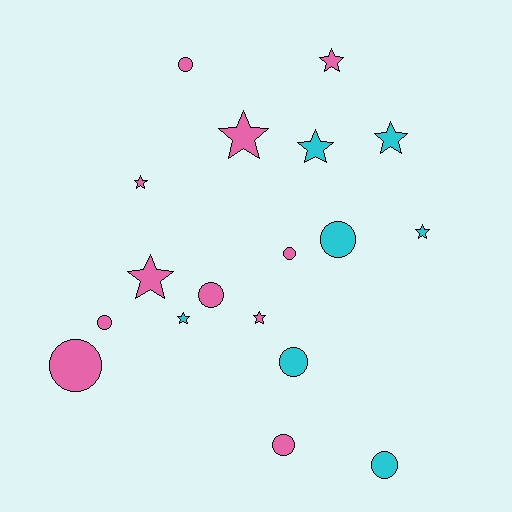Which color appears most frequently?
Pink, with 11 objects.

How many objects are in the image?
There are 18 objects.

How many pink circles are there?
There are 6 pink circles.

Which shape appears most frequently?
Star, with 9 objects.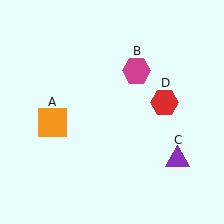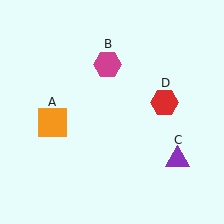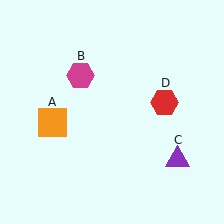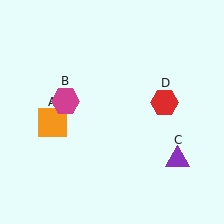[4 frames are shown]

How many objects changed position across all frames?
1 object changed position: magenta hexagon (object B).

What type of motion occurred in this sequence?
The magenta hexagon (object B) rotated counterclockwise around the center of the scene.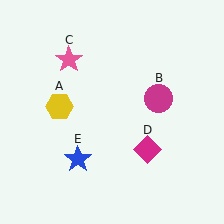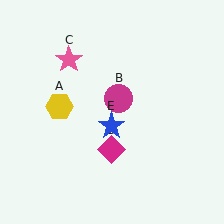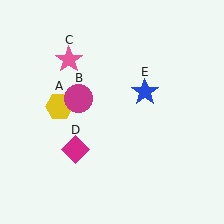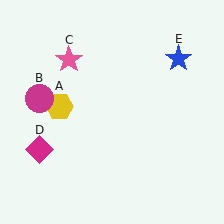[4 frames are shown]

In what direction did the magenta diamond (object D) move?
The magenta diamond (object D) moved left.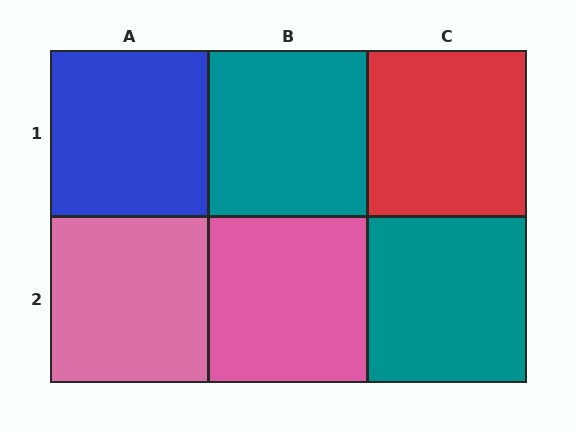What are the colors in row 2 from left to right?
Pink, pink, teal.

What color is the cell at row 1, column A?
Blue.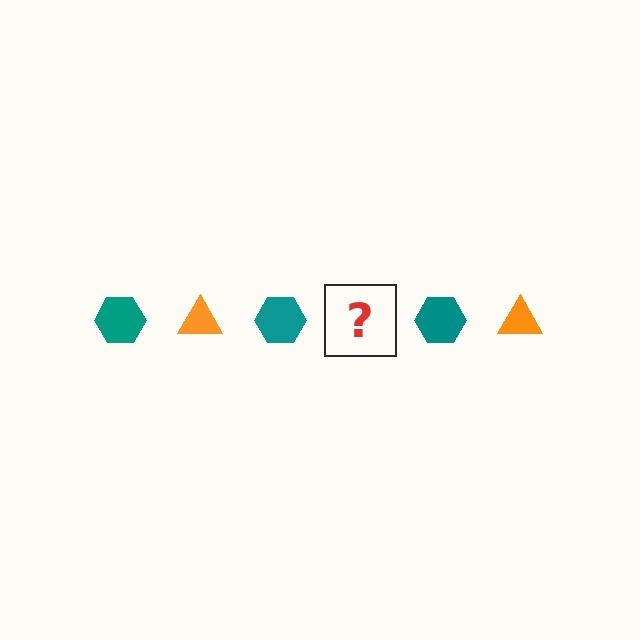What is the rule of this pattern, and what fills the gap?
The rule is that the pattern alternates between teal hexagon and orange triangle. The gap should be filled with an orange triangle.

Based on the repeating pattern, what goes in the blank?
The blank should be an orange triangle.